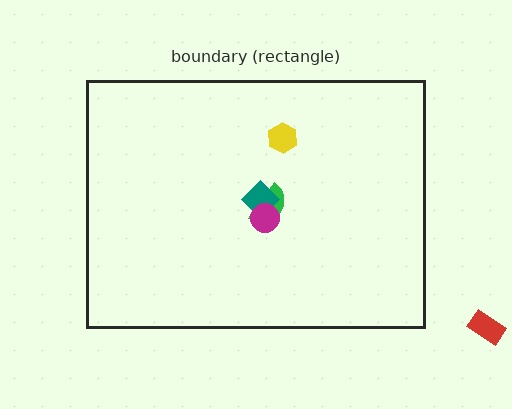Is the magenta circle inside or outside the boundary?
Inside.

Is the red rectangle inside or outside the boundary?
Outside.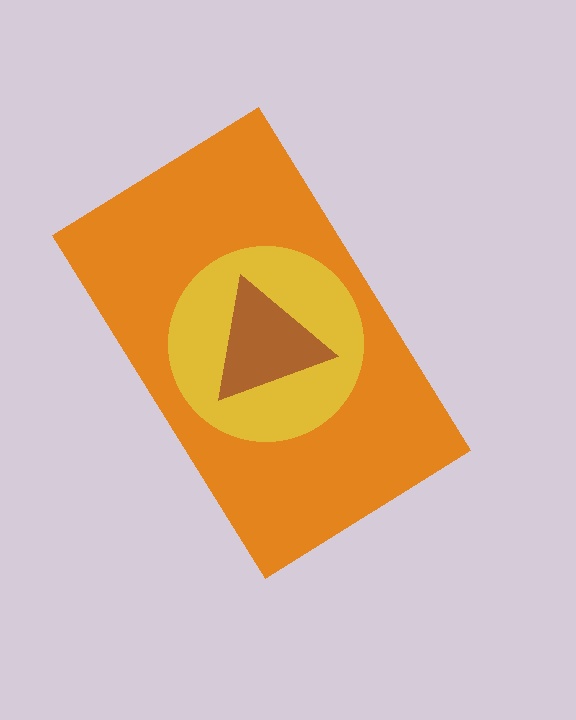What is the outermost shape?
The orange rectangle.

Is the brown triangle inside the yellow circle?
Yes.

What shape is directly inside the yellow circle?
The brown triangle.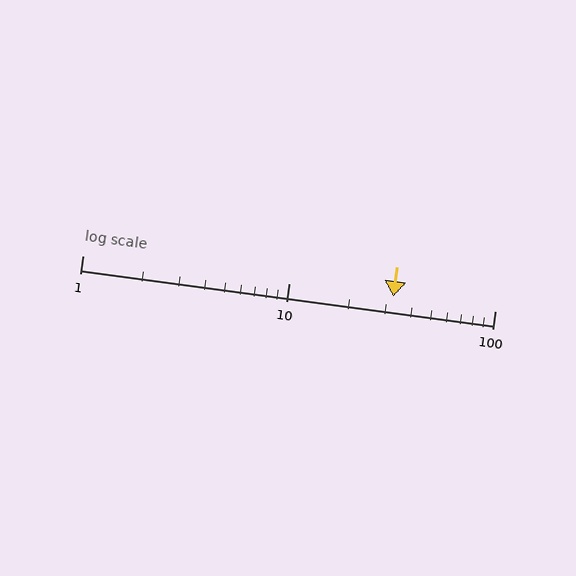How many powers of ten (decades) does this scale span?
The scale spans 2 decades, from 1 to 100.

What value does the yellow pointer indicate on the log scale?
The pointer indicates approximately 32.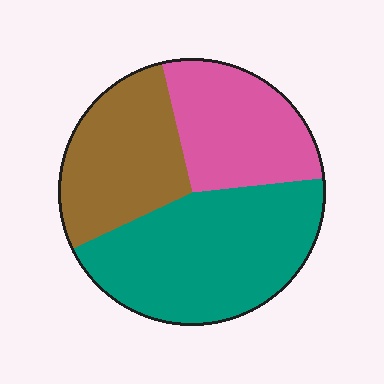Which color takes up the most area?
Teal, at roughly 45%.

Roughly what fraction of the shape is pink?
Pink takes up about one quarter (1/4) of the shape.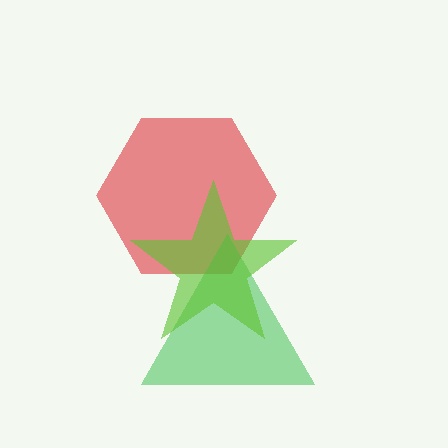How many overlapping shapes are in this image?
There are 3 overlapping shapes in the image.